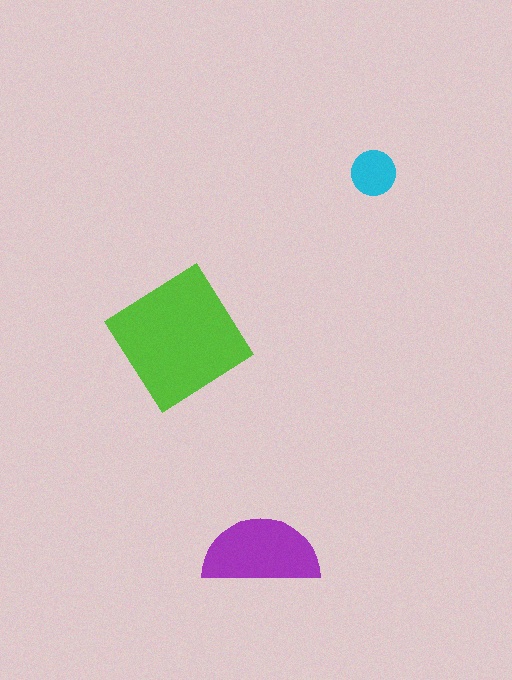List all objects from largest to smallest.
The lime diamond, the purple semicircle, the cyan circle.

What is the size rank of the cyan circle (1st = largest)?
3rd.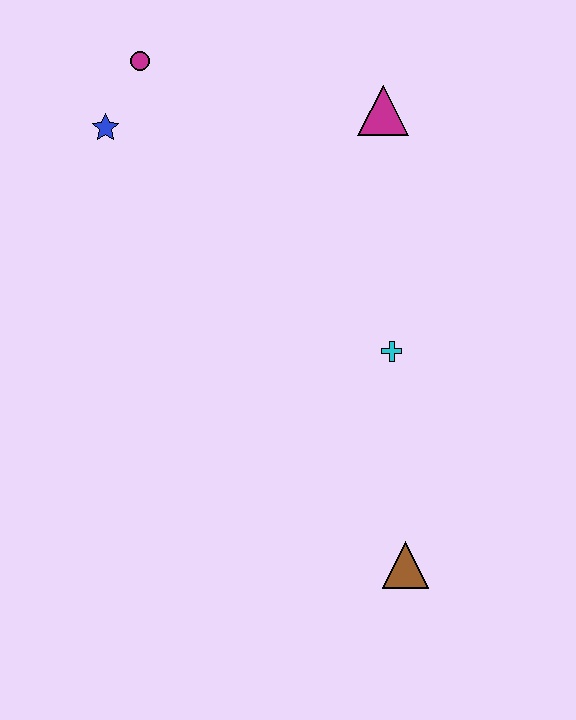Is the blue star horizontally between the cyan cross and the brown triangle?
No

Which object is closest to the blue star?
The magenta circle is closest to the blue star.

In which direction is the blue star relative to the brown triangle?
The blue star is above the brown triangle.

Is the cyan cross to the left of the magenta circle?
No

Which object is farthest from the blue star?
The brown triangle is farthest from the blue star.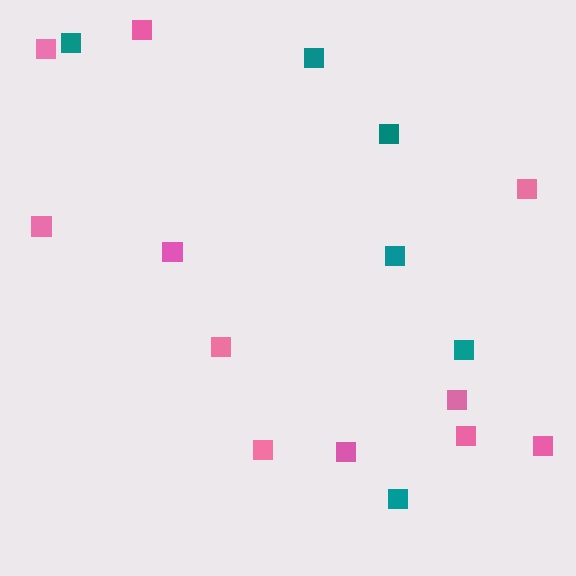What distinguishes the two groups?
There are 2 groups: one group of pink squares (11) and one group of teal squares (6).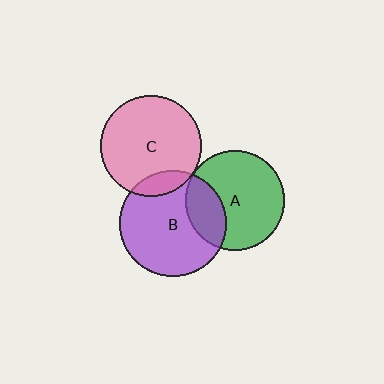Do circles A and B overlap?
Yes.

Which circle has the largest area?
Circle B (purple).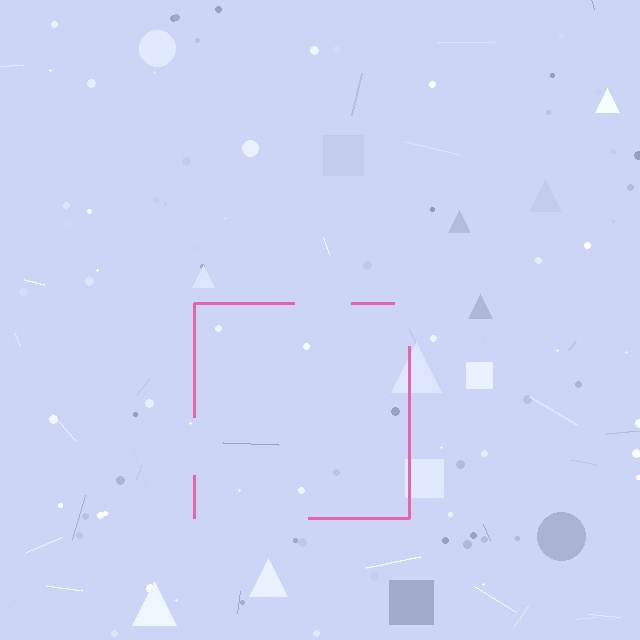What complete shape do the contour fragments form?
The contour fragments form a square.